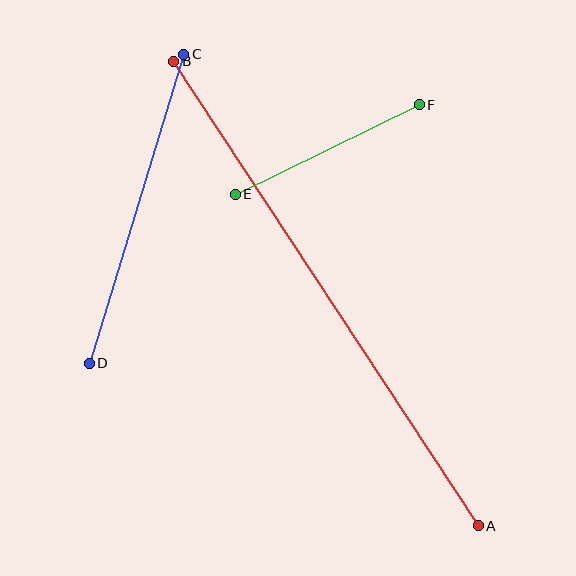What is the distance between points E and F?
The distance is approximately 205 pixels.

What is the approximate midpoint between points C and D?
The midpoint is at approximately (137, 209) pixels.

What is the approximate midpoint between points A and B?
The midpoint is at approximately (326, 294) pixels.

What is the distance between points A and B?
The distance is approximately 556 pixels.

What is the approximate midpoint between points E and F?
The midpoint is at approximately (327, 150) pixels.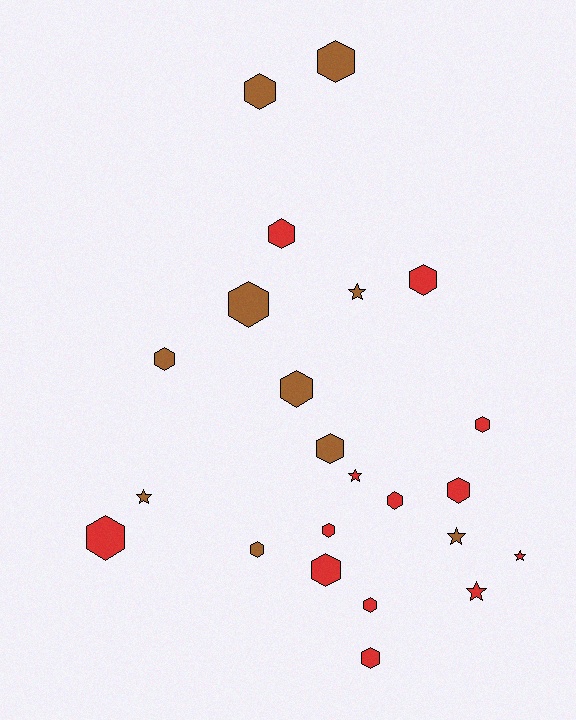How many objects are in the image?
There are 23 objects.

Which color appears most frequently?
Red, with 13 objects.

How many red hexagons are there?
There are 10 red hexagons.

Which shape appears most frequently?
Hexagon, with 17 objects.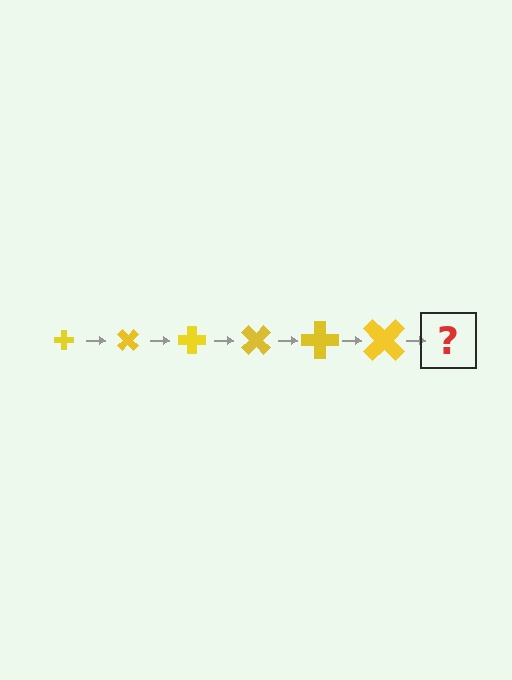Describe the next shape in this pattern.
It should be a cross, larger than the previous one and rotated 270 degrees from the start.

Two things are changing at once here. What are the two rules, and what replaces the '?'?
The two rules are that the cross grows larger each step and it rotates 45 degrees each step. The '?' should be a cross, larger than the previous one and rotated 270 degrees from the start.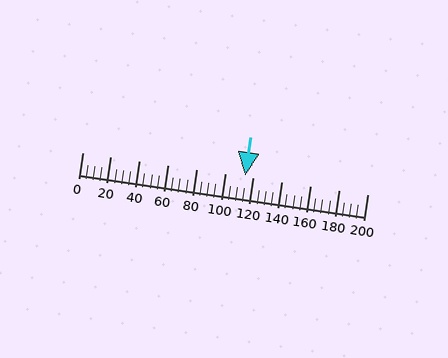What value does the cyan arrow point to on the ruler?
The cyan arrow points to approximately 114.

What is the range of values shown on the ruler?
The ruler shows values from 0 to 200.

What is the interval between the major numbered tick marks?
The major tick marks are spaced 20 units apart.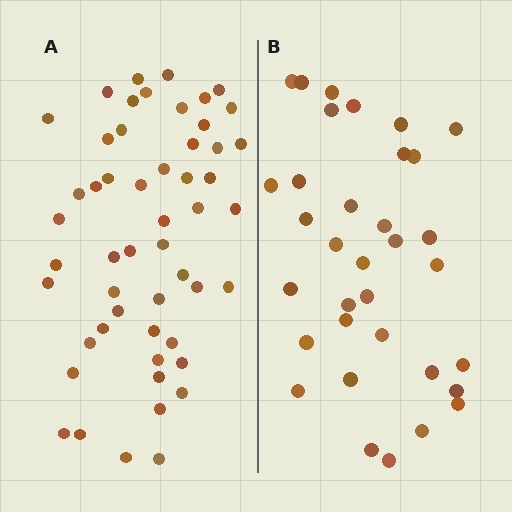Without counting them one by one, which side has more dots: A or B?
Region A (the left region) has more dots.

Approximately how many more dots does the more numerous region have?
Region A has approximately 20 more dots than region B.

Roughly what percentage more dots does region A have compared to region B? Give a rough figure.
About 55% more.